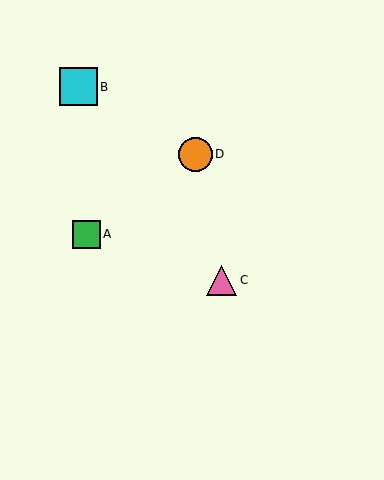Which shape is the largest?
The cyan square (labeled B) is the largest.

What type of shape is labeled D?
Shape D is an orange circle.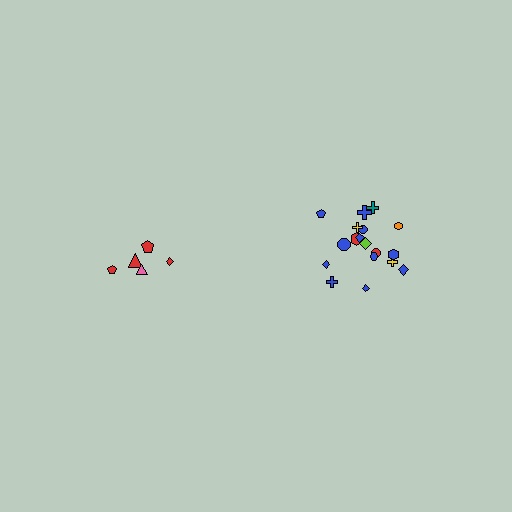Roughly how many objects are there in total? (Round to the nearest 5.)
Roughly 25 objects in total.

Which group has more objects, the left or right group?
The right group.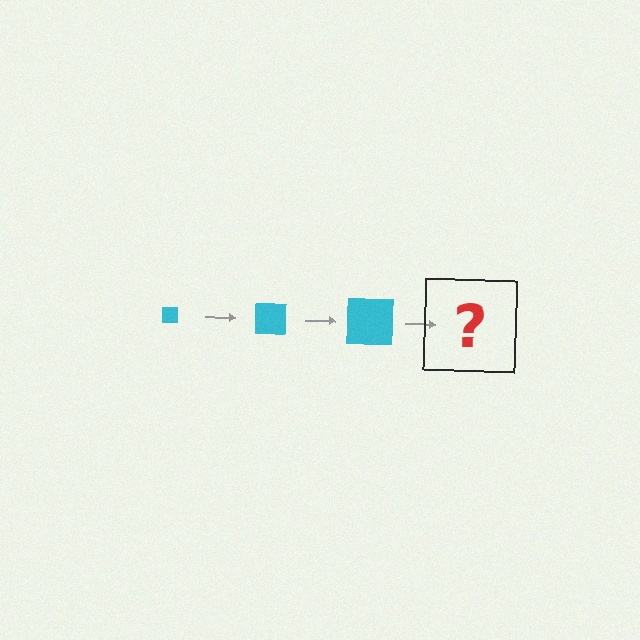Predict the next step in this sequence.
The next step is a cyan square, larger than the previous one.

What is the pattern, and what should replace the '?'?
The pattern is that the square gets progressively larger each step. The '?' should be a cyan square, larger than the previous one.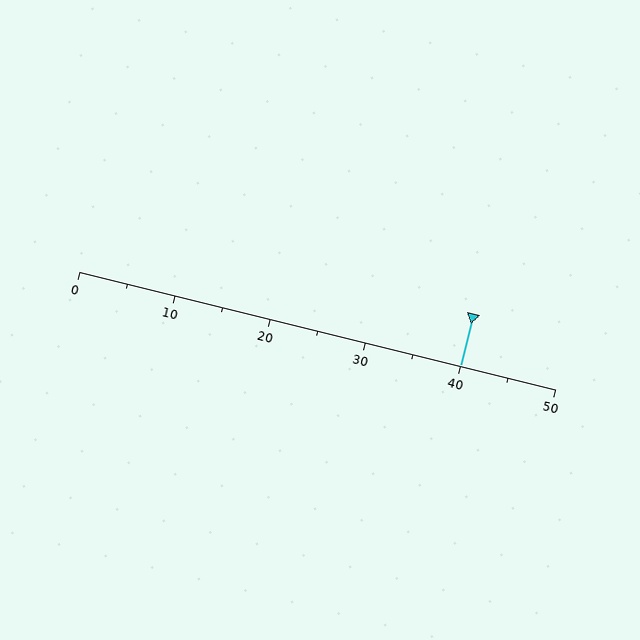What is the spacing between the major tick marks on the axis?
The major ticks are spaced 10 apart.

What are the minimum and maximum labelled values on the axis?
The axis runs from 0 to 50.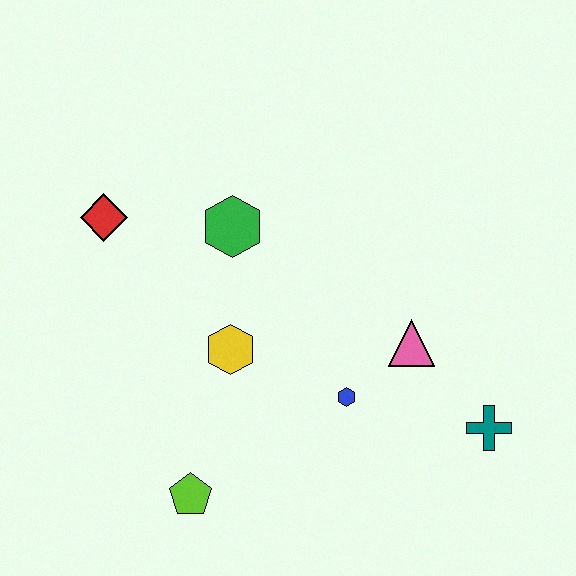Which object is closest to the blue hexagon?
The pink triangle is closest to the blue hexagon.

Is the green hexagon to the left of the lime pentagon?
No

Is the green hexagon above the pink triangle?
Yes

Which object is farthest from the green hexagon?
The teal cross is farthest from the green hexagon.